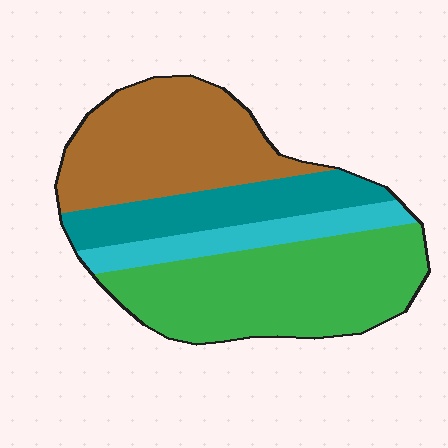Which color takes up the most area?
Green, at roughly 40%.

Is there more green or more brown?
Green.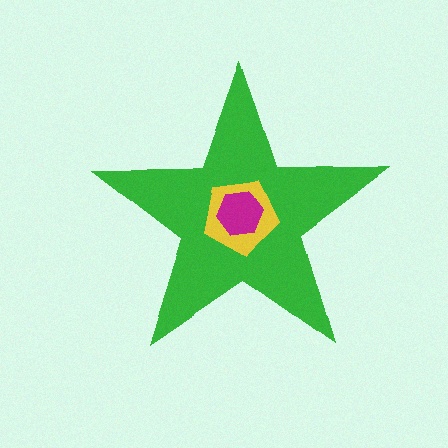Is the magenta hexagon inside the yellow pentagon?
Yes.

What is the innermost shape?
The magenta hexagon.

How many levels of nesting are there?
3.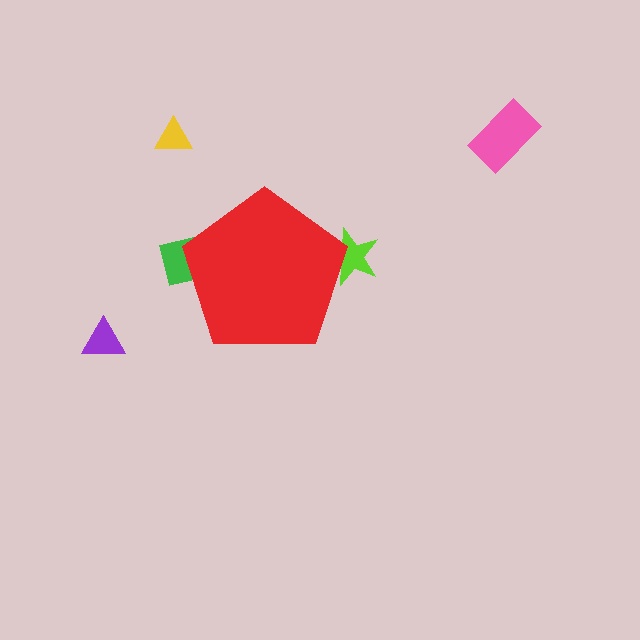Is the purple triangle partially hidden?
No, the purple triangle is fully visible.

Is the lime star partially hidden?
Yes, the lime star is partially hidden behind the red pentagon.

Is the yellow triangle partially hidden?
No, the yellow triangle is fully visible.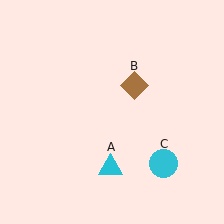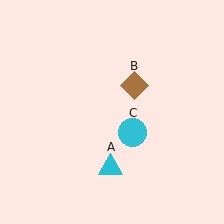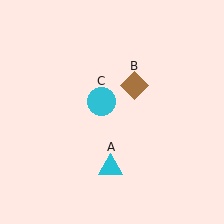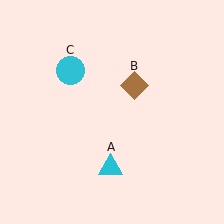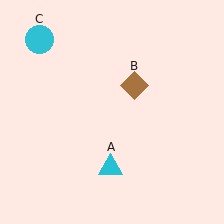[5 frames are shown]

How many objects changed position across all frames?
1 object changed position: cyan circle (object C).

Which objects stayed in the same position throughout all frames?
Cyan triangle (object A) and brown diamond (object B) remained stationary.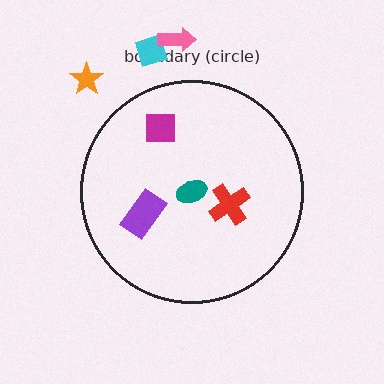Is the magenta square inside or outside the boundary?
Inside.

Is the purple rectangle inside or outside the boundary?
Inside.